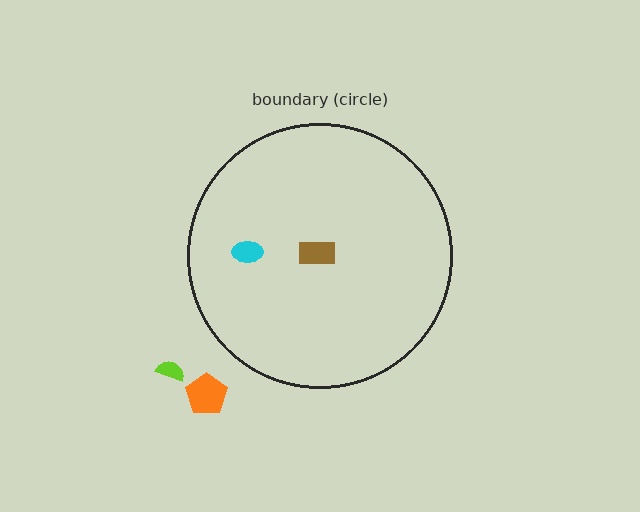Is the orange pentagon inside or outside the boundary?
Outside.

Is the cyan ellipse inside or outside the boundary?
Inside.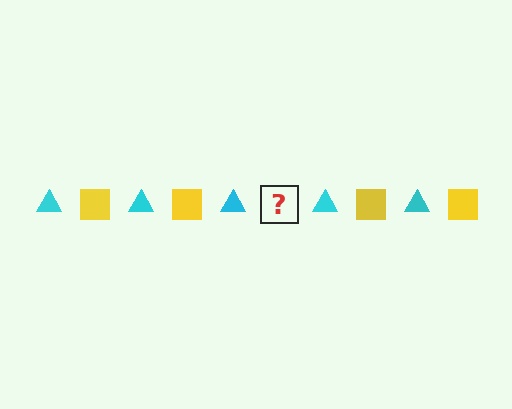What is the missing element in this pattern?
The missing element is a yellow square.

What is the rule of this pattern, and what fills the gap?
The rule is that the pattern alternates between cyan triangle and yellow square. The gap should be filled with a yellow square.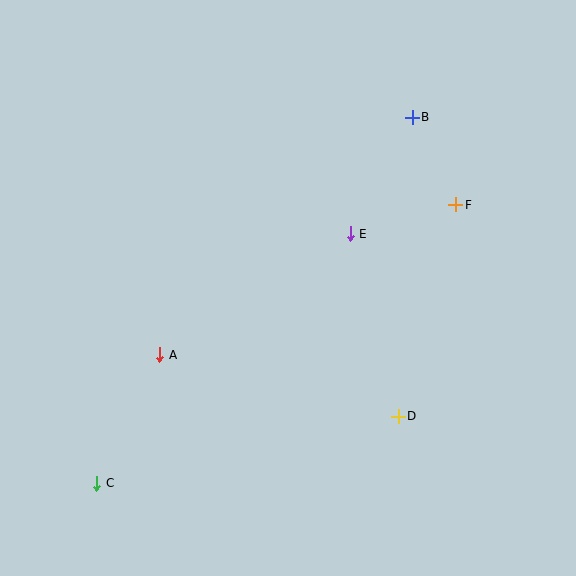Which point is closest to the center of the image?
Point E at (350, 234) is closest to the center.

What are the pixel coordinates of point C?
Point C is at (97, 483).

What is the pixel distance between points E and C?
The distance between E and C is 356 pixels.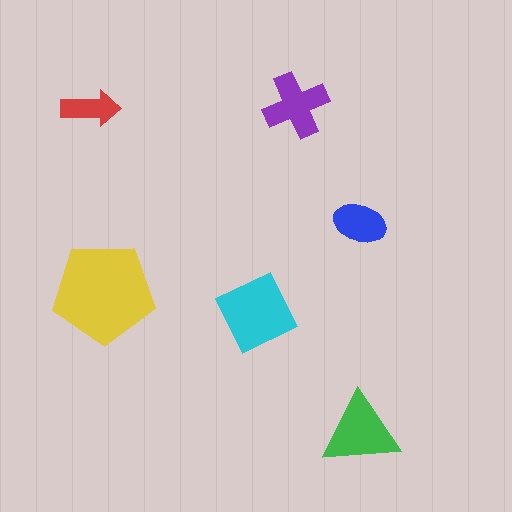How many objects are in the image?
There are 6 objects in the image.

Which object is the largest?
The yellow pentagon.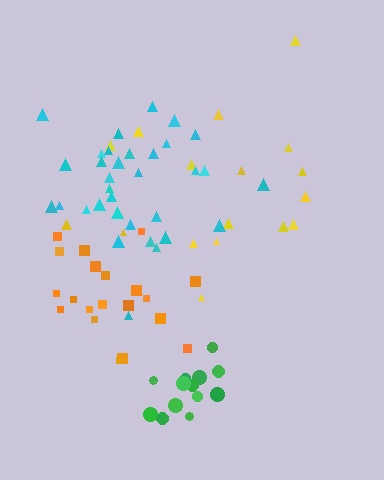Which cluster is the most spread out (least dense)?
Yellow.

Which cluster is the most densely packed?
Green.